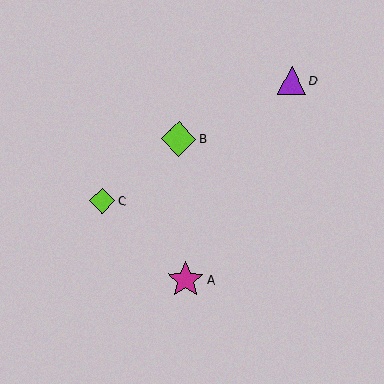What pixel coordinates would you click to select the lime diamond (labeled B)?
Click at (179, 139) to select the lime diamond B.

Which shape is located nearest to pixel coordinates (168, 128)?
The lime diamond (labeled B) at (179, 139) is nearest to that location.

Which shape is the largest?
The magenta star (labeled A) is the largest.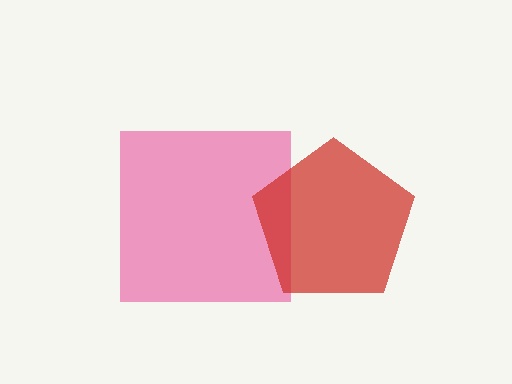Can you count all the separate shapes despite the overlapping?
Yes, there are 2 separate shapes.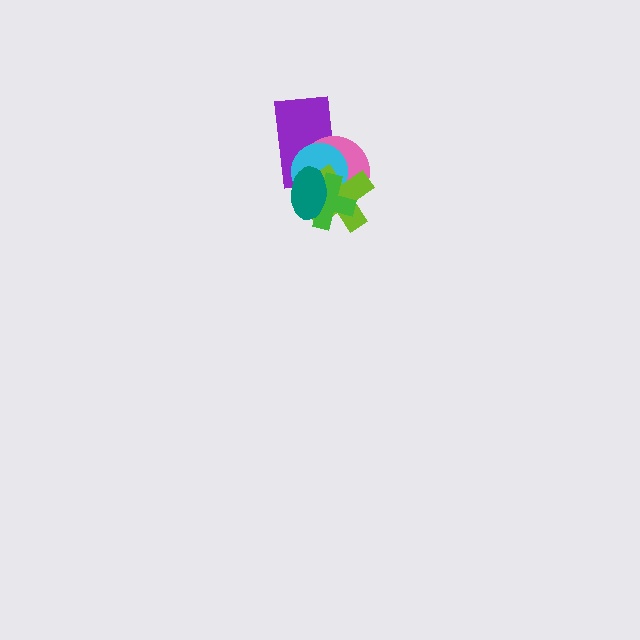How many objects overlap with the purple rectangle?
5 objects overlap with the purple rectangle.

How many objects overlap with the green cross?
5 objects overlap with the green cross.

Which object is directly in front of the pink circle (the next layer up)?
The cyan circle is directly in front of the pink circle.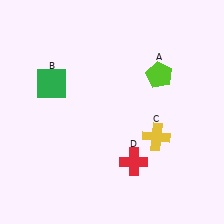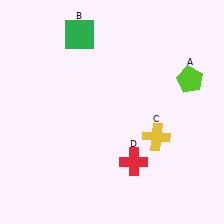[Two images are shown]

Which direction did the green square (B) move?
The green square (B) moved up.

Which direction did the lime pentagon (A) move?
The lime pentagon (A) moved right.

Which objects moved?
The objects that moved are: the lime pentagon (A), the green square (B).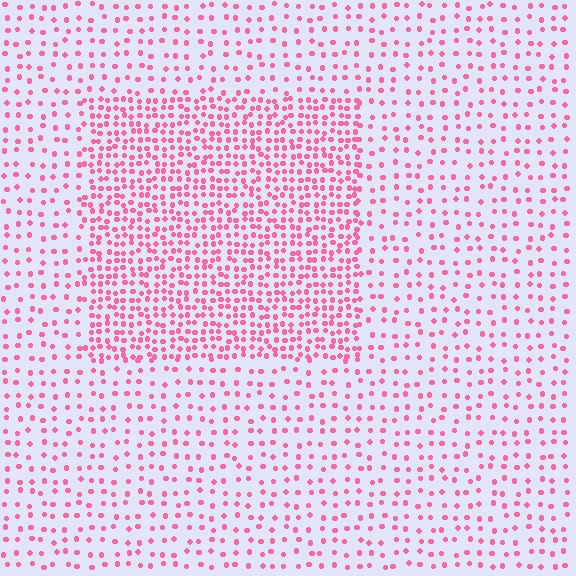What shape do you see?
I see a rectangle.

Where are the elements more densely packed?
The elements are more densely packed inside the rectangle boundary.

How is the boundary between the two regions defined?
The boundary is defined by a change in element density (approximately 2.3x ratio). All elements are the same color, size, and shape.